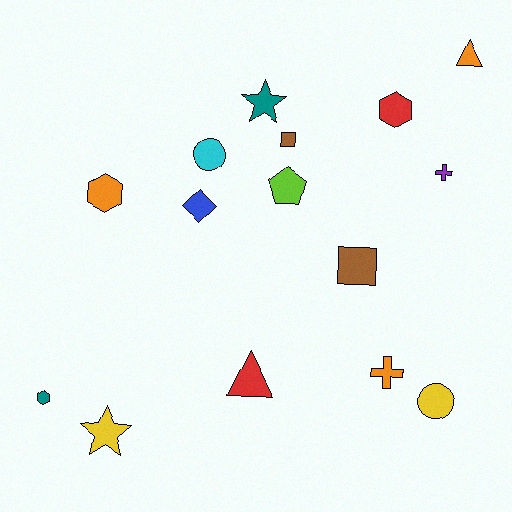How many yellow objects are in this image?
There are 2 yellow objects.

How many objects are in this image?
There are 15 objects.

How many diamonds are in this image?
There is 1 diamond.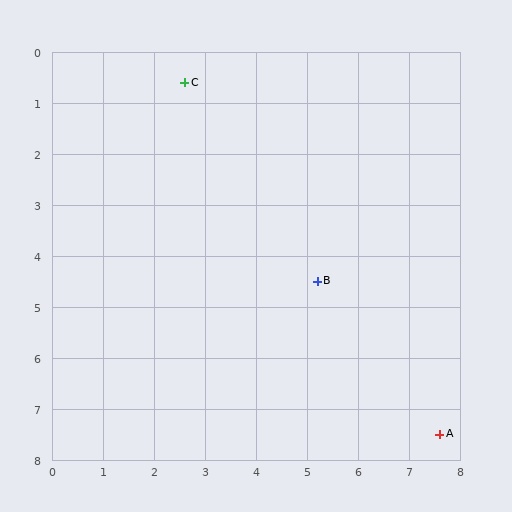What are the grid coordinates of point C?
Point C is at approximately (2.6, 0.6).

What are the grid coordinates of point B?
Point B is at approximately (5.2, 4.5).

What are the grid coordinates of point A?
Point A is at approximately (7.6, 7.5).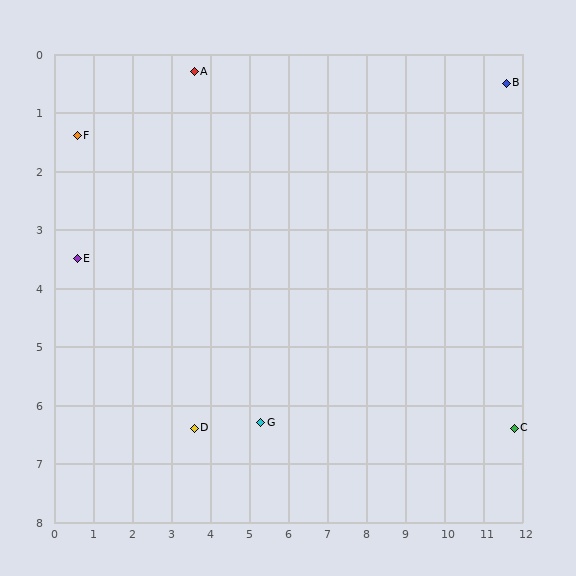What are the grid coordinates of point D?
Point D is at approximately (3.6, 6.4).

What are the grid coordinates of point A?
Point A is at approximately (3.6, 0.3).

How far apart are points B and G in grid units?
Points B and G are about 8.6 grid units apart.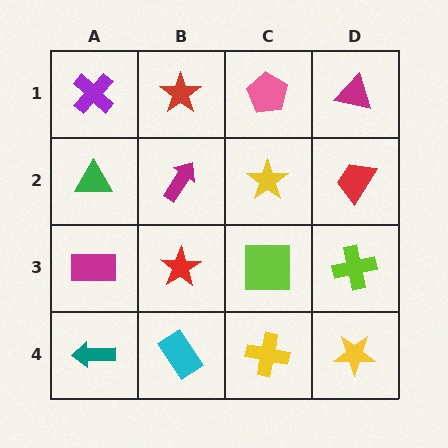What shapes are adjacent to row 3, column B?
A magenta arrow (row 2, column B), a cyan rectangle (row 4, column B), a magenta rectangle (row 3, column A), a lime square (row 3, column C).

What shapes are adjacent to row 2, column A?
A purple cross (row 1, column A), a magenta rectangle (row 3, column A), a magenta arrow (row 2, column B).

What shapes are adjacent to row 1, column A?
A green triangle (row 2, column A), a red star (row 1, column B).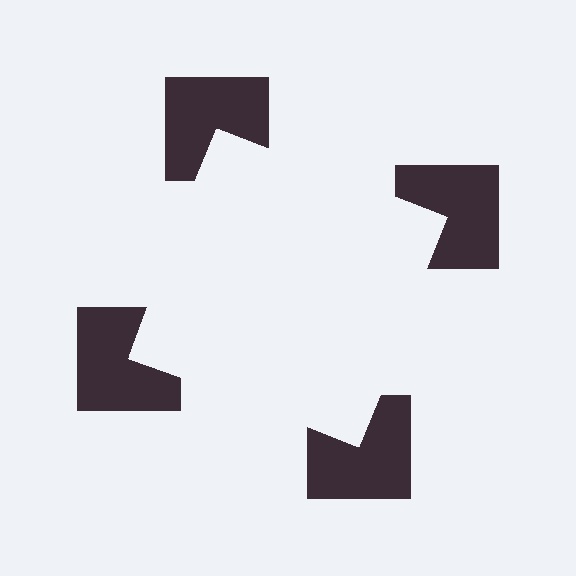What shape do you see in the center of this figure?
An illusory square — its edges are inferred from the aligned wedge cuts in the notched squares, not physically drawn.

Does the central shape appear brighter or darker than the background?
It typically appears slightly brighter than the background, even though no actual brightness change is drawn.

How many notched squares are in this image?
There are 4 — one at each vertex of the illusory square.